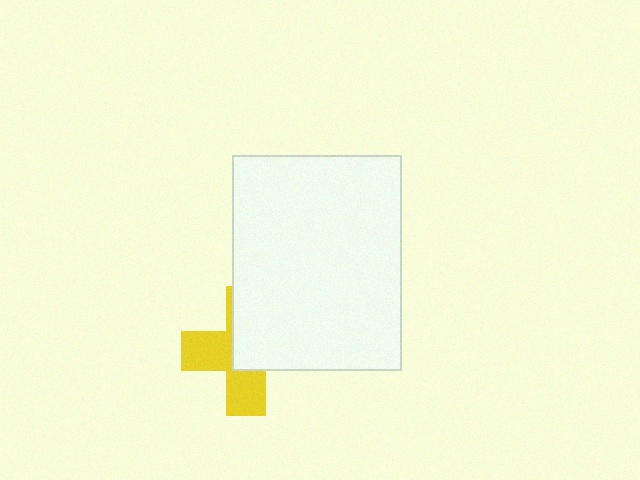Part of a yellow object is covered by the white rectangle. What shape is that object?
It is a cross.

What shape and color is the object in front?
The object in front is a white rectangle.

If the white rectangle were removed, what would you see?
You would see the complete yellow cross.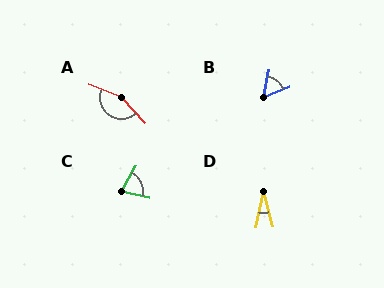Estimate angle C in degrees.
Approximately 74 degrees.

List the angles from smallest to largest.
D (26°), B (56°), C (74°), A (155°).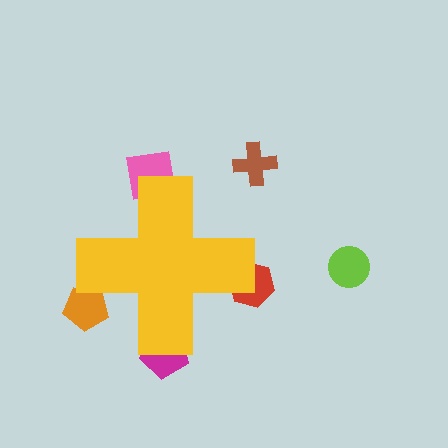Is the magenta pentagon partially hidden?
Yes, the magenta pentagon is partially hidden behind the yellow cross.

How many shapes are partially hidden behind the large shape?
4 shapes are partially hidden.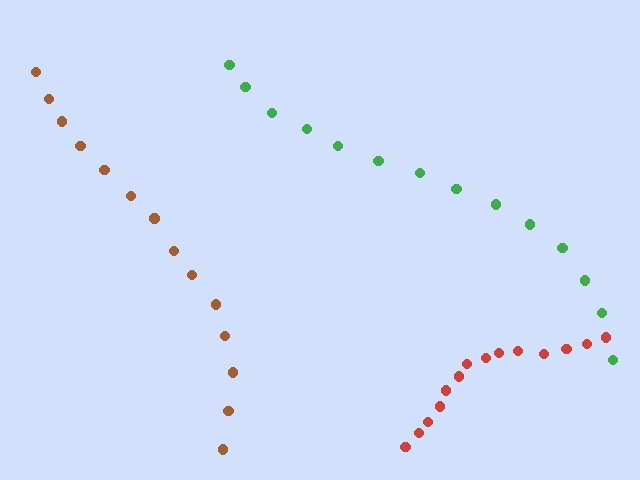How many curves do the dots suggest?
There are 3 distinct paths.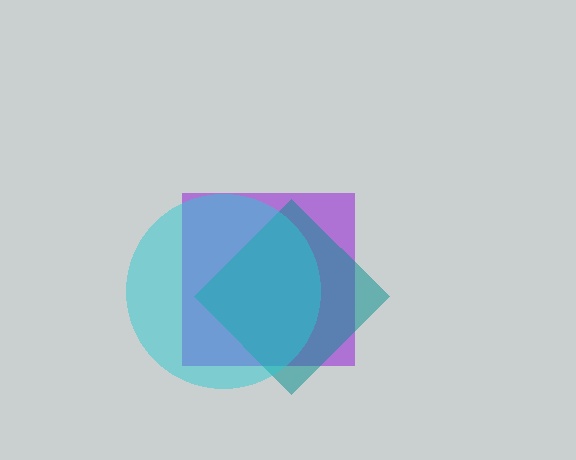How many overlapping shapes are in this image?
There are 3 overlapping shapes in the image.